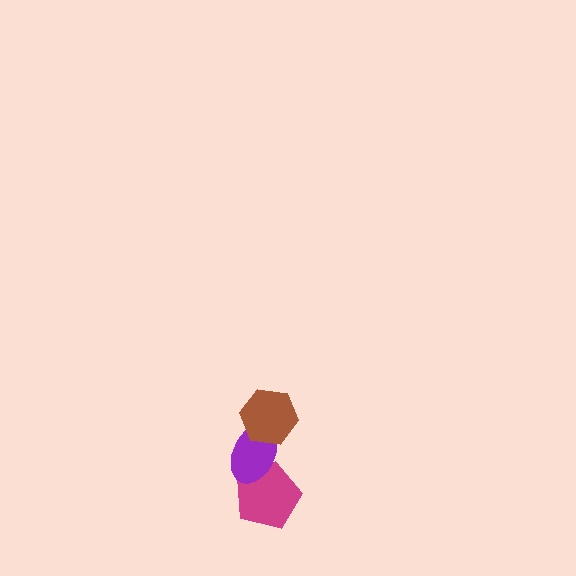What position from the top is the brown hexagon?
The brown hexagon is 1st from the top.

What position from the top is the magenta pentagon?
The magenta pentagon is 3rd from the top.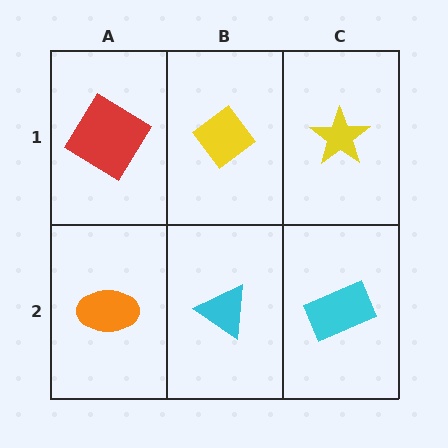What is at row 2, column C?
A cyan rectangle.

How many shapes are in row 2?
3 shapes.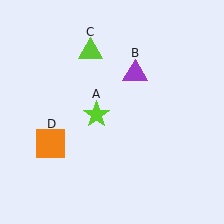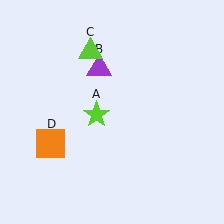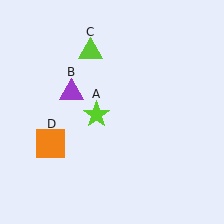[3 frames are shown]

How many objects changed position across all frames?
1 object changed position: purple triangle (object B).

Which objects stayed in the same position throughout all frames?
Lime star (object A) and lime triangle (object C) and orange square (object D) remained stationary.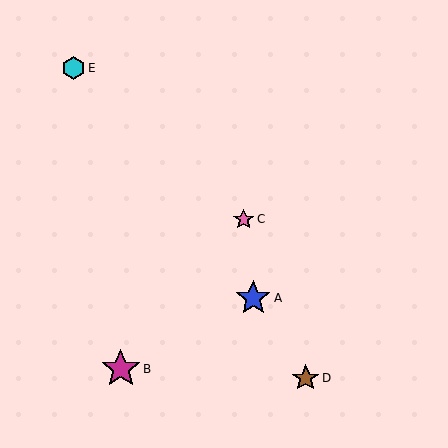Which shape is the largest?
The magenta star (labeled B) is the largest.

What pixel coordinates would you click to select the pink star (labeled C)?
Click at (244, 219) to select the pink star C.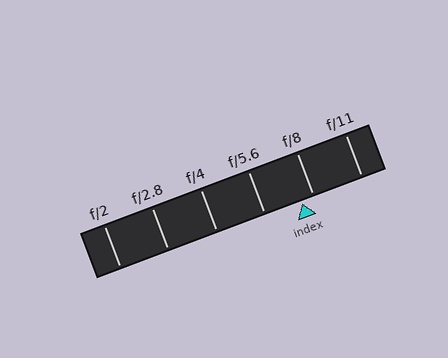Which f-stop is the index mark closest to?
The index mark is closest to f/8.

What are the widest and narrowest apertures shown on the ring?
The widest aperture shown is f/2 and the narrowest is f/11.